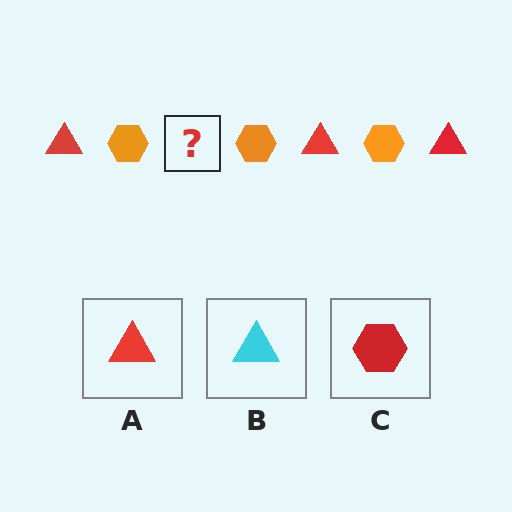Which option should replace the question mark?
Option A.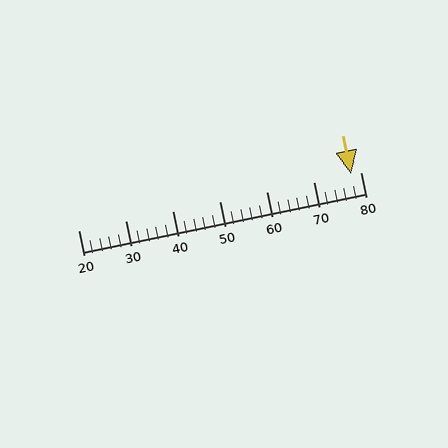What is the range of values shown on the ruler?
The ruler shows values from 20 to 80.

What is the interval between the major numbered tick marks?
The major tick marks are spaced 10 units apart.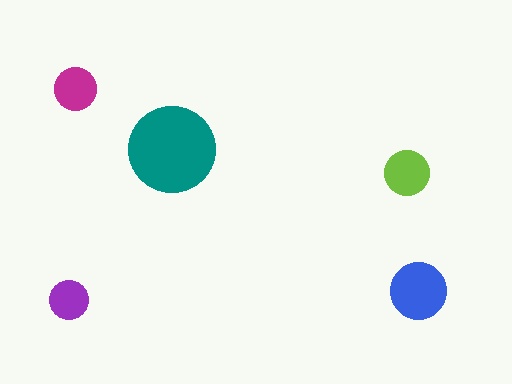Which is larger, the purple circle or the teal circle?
The teal one.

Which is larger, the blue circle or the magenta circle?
The blue one.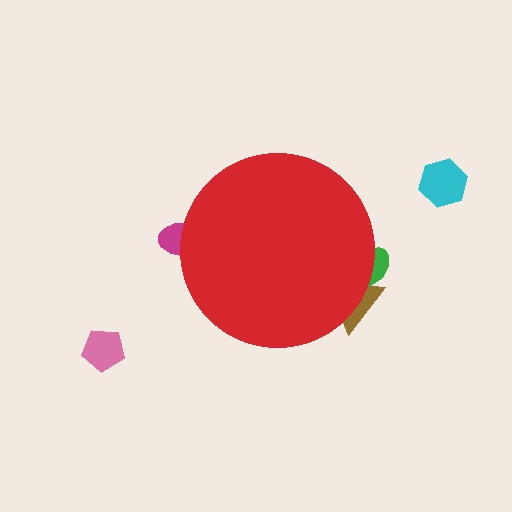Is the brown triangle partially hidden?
Yes, the brown triangle is partially hidden behind the red circle.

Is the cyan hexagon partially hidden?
No, the cyan hexagon is fully visible.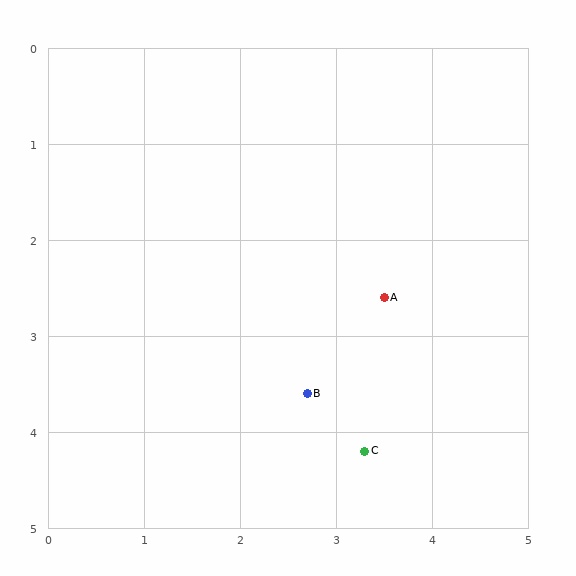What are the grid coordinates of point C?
Point C is at approximately (3.3, 4.2).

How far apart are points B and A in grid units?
Points B and A are about 1.3 grid units apart.